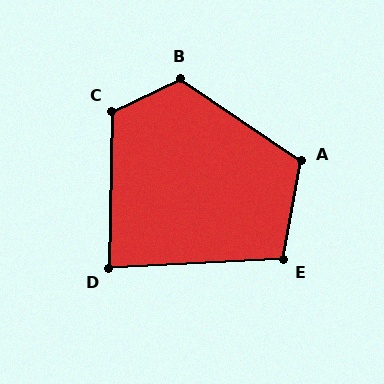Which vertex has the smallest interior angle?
D, at approximately 86 degrees.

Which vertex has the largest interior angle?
B, at approximately 120 degrees.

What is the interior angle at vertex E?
Approximately 103 degrees (obtuse).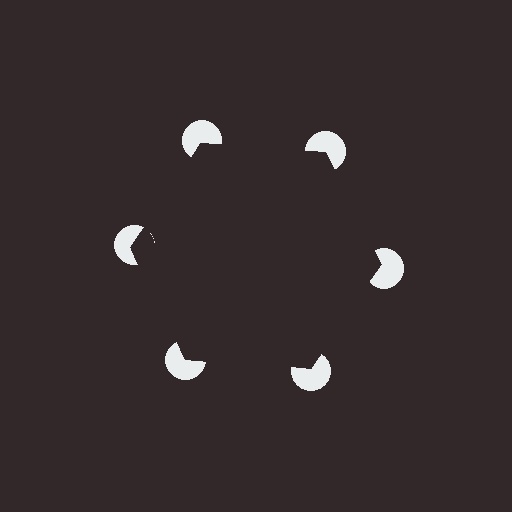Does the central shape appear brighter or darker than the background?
It typically appears slightly darker than the background, even though no actual brightness change is drawn.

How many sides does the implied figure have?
6 sides.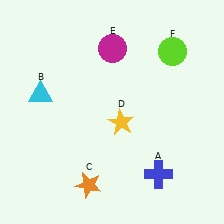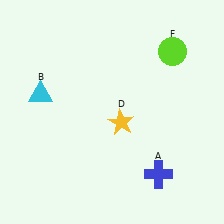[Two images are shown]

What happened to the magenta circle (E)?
The magenta circle (E) was removed in Image 2. It was in the top-right area of Image 1.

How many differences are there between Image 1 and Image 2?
There are 2 differences between the two images.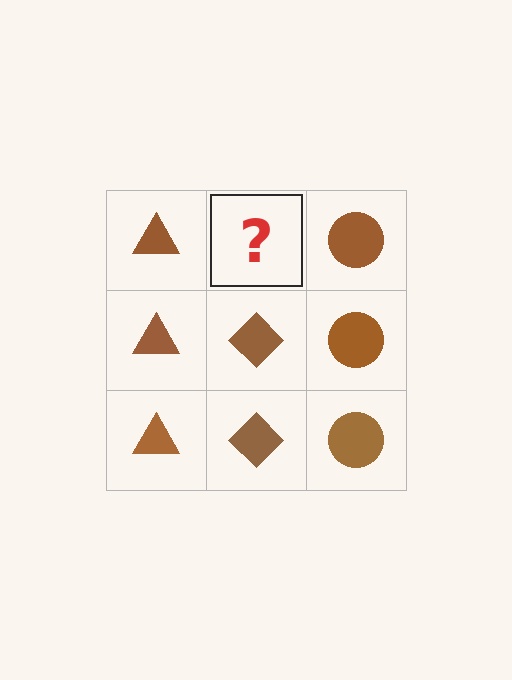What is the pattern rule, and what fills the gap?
The rule is that each column has a consistent shape. The gap should be filled with a brown diamond.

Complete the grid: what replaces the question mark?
The question mark should be replaced with a brown diamond.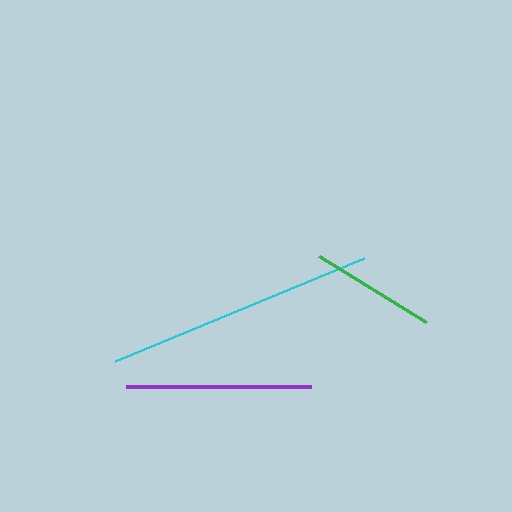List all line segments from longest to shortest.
From longest to shortest: cyan, purple, green.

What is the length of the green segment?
The green segment is approximately 125 pixels long.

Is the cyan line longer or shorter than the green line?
The cyan line is longer than the green line.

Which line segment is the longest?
The cyan line is the longest at approximately 270 pixels.